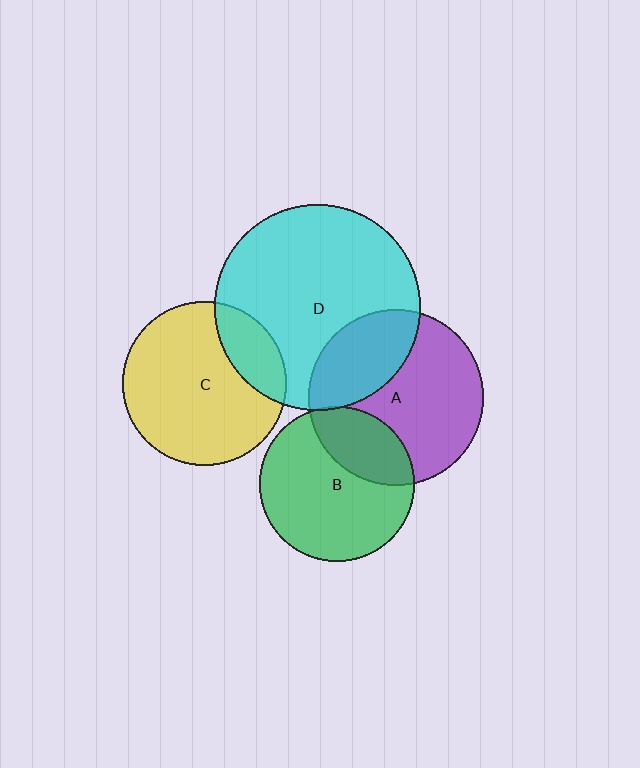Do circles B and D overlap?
Yes.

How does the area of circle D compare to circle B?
Approximately 1.8 times.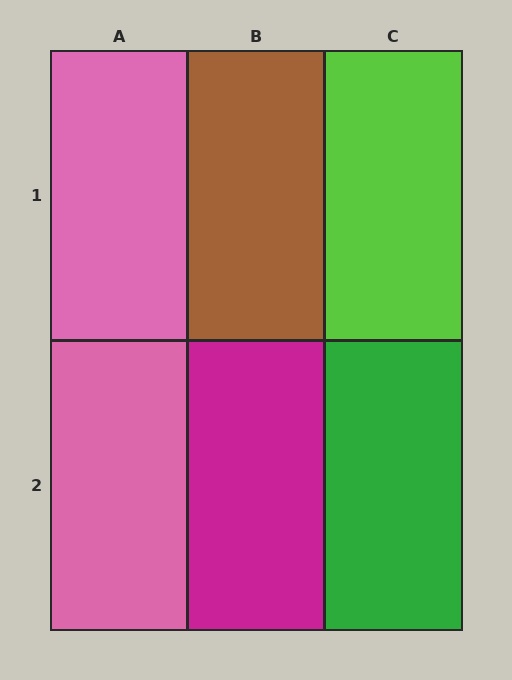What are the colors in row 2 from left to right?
Pink, magenta, green.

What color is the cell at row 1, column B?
Brown.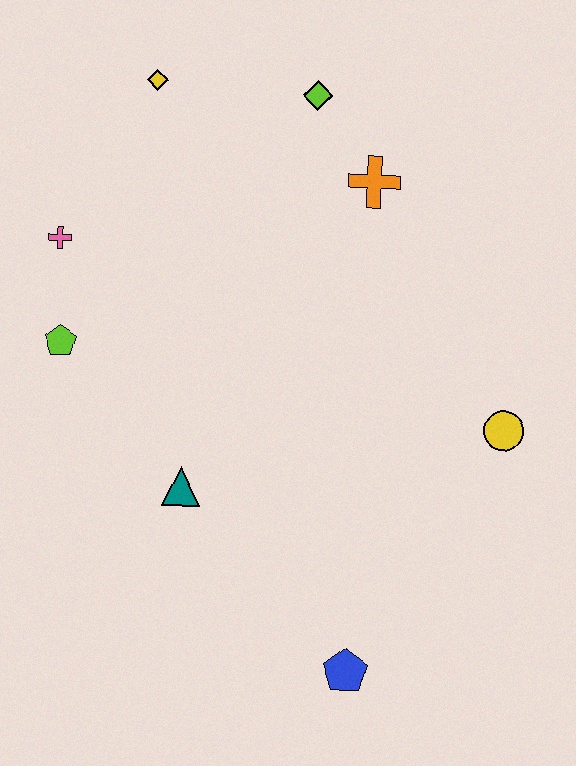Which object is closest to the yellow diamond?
The lime diamond is closest to the yellow diamond.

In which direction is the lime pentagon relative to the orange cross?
The lime pentagon is to the left of the orange cross.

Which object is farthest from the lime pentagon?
The yellow circle is farthest from the lime pentagon.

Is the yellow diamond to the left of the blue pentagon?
Yes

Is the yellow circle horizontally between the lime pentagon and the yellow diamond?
No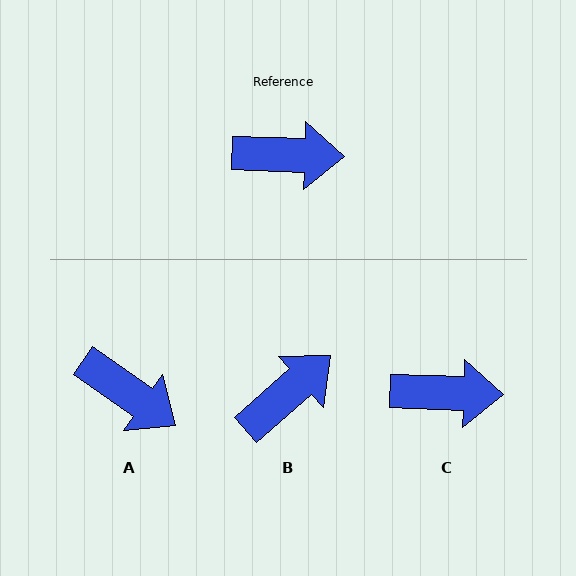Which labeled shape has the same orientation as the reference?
C.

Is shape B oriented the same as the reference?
No, it is off by about 43 degrees.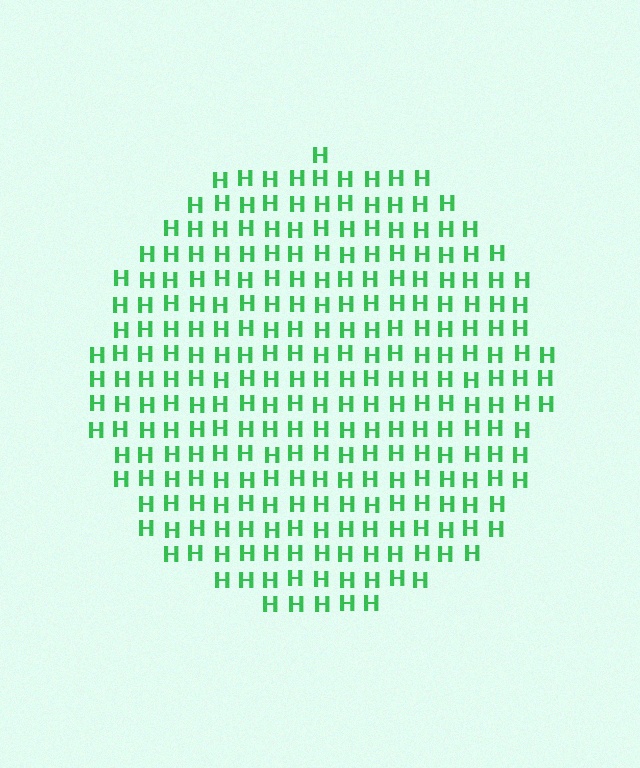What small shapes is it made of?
It is made of small letter H's.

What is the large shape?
The large shape is a circle.